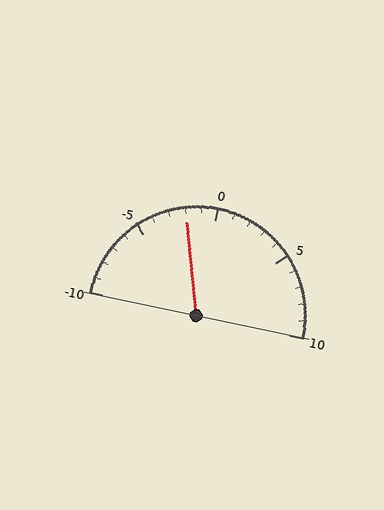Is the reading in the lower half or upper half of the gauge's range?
The reading is in the lower half of the range (-10 to 10).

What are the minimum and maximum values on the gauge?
The gauge ranges from -10 to 10.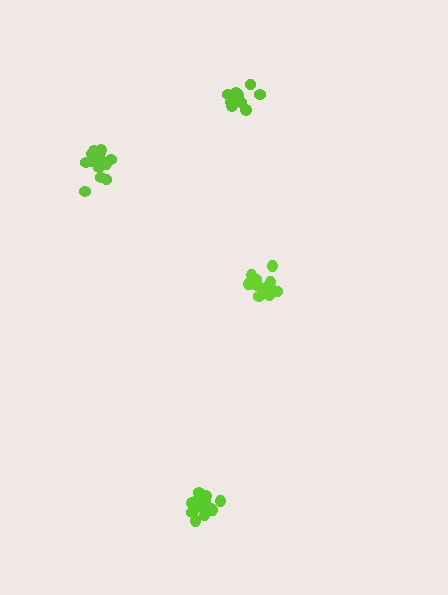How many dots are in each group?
Group 1: 14 dots, Group 2: 13 dots, Group 3: 14 dots, Group 4: 18 dots (59 total).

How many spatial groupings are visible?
There are 4 spatial groupings.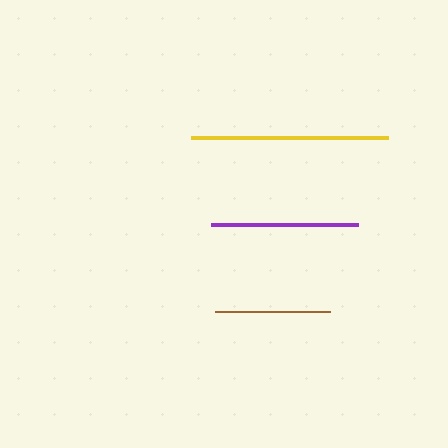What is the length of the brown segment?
The brown segment is approximately 115 pixels long.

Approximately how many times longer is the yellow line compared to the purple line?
The yellow line is approximately 1.3 times the length of the purple line.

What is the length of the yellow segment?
The yellow segment is approximately 197 pixels long.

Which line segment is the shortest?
The brown line is the shortest at approximately 115 pixels.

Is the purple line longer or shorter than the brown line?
The purple line is longer than the brown line.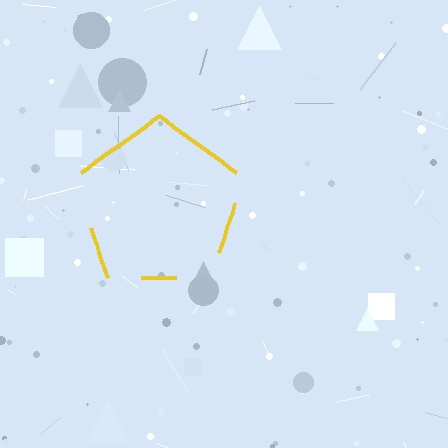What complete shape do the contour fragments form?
The contour fragments form a pentagon.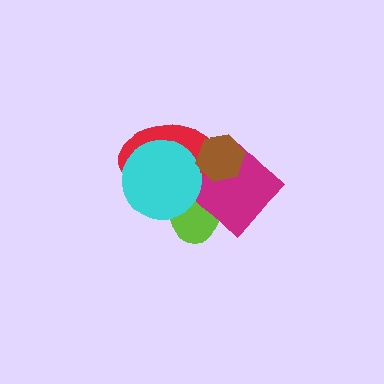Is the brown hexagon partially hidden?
No, no other shape covers it.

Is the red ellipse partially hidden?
Yes, it is partially covered by another shape.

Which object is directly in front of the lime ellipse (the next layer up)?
The magenta diamond is directly in front of the lime ellipse.